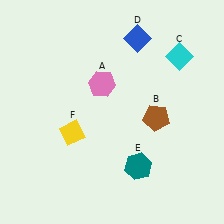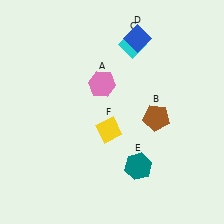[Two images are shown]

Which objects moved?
The objects that moved are: the cyan diamond (C), the yellow diamond (F).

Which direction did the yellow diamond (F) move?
The yellow diamond (F) moved right.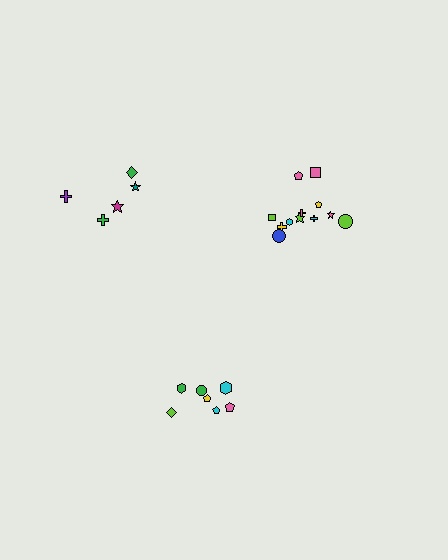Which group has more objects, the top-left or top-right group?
The top-right group.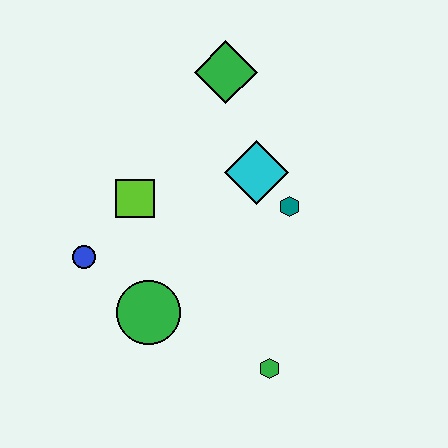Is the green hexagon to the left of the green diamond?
No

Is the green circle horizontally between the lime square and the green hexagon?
Yes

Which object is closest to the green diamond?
The cyan diamond is closest to the green diamond.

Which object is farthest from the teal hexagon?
The blue circle is farthest from the teal hexagon.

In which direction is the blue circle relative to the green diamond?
The blue circle is below the green diamond.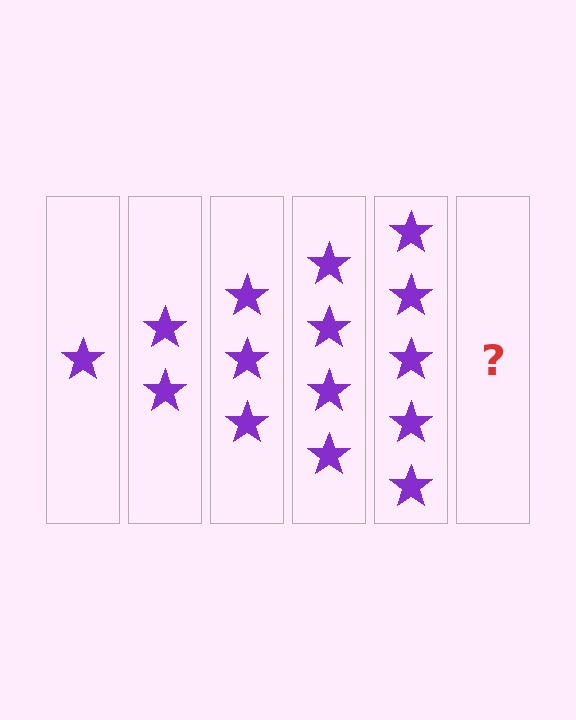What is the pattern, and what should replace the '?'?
The pattern is that each step adds one more star. The '?' should be 6 stars.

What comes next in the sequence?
The next element should be 6 stars.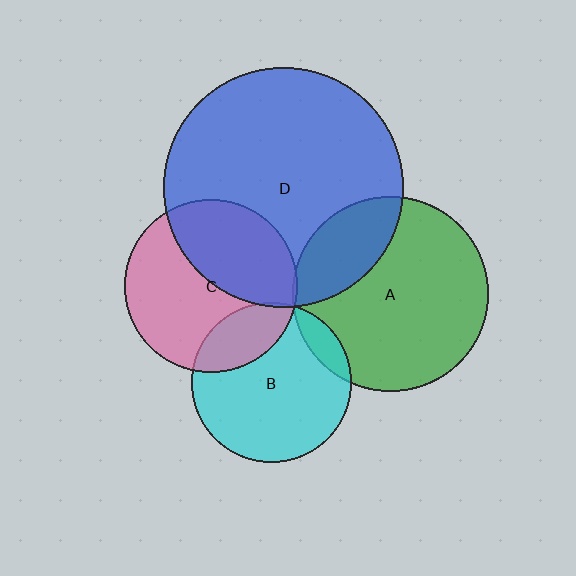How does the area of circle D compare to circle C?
Approximately 1.9 times.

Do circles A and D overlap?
Yes.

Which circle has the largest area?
Circle D (blue).